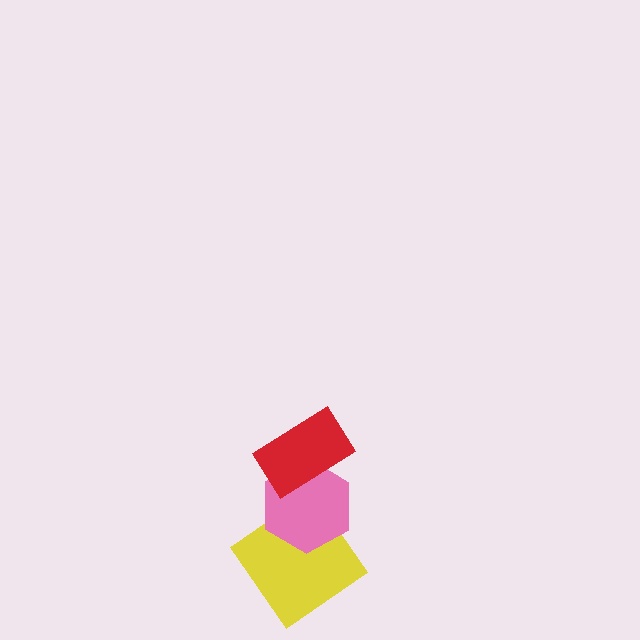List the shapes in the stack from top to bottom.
From top to bottom: the red rectangle, the pink hexagon, the yellow diamond.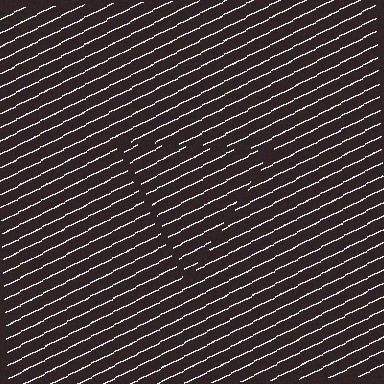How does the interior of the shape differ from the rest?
The interior of the shape contains the same grating, shifted by half a period — the contour is defined by the phase discontinuity where line-ends from the inner and outer gratings abut.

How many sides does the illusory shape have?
3 sides — the line-ends trace a triangle.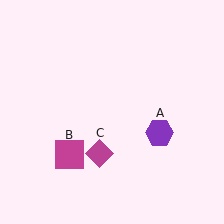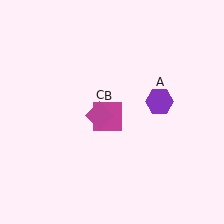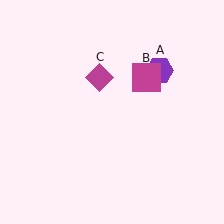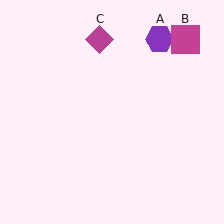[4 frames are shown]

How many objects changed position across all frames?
3 objects changed position: purple hexagon (object A), magenta square (object B), magenta diamond (object C).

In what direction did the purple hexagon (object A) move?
The purple hexagon (object A) moved up.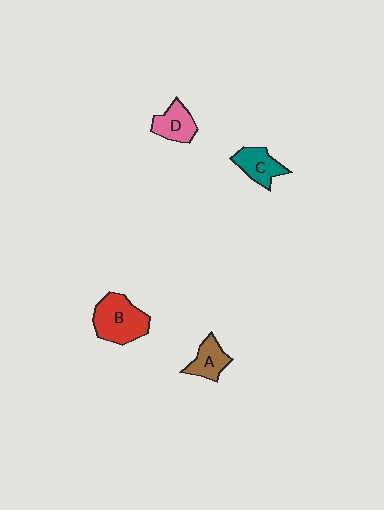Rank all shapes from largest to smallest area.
From largest to smallest: B (red), C (teal), D (pink), A (brown).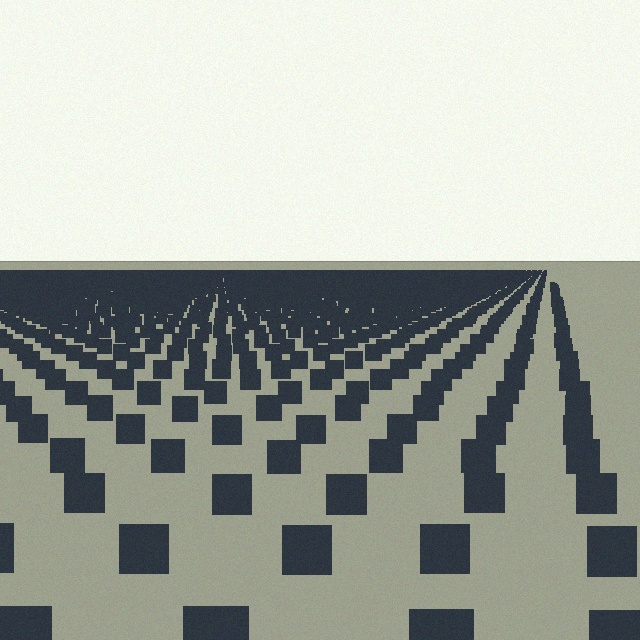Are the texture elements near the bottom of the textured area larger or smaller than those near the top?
Larger. Near the bottom, elements are closer to the viewer and appear at a bigger on-screen size.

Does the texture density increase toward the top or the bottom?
Density increases toward the top.